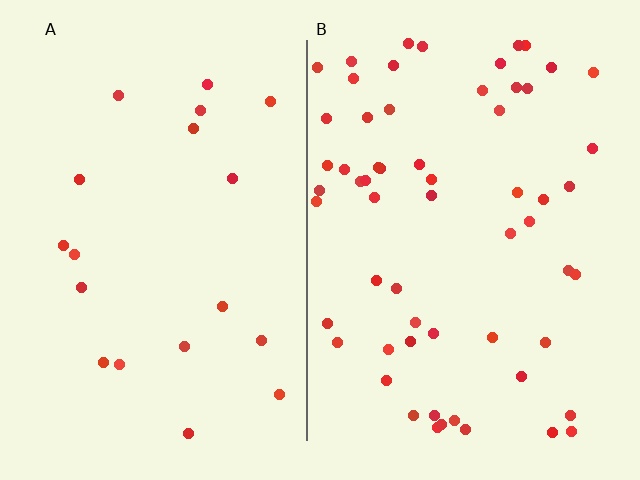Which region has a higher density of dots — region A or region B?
B (the right).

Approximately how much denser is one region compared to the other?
Approximately 3.1× — region B over region A.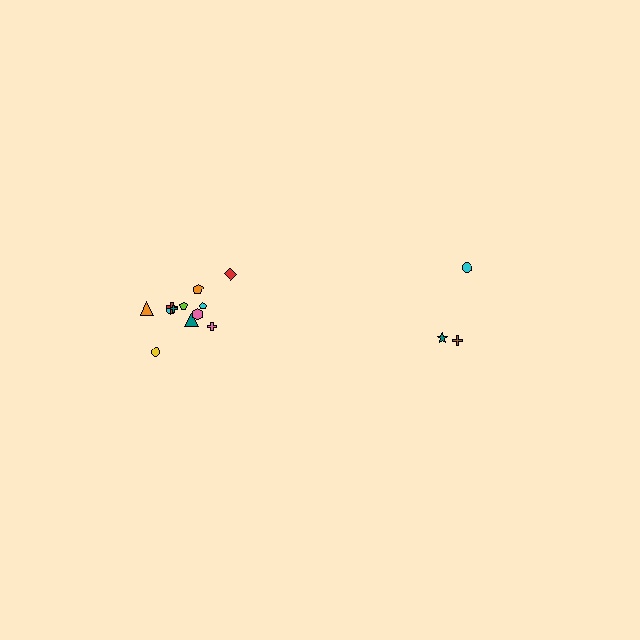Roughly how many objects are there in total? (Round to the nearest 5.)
Roughly 15 objects in total.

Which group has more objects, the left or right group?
The left group.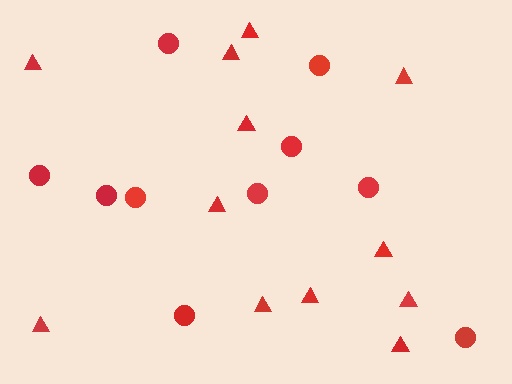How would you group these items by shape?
There are 2 groups: one group of circles (10) and one group of triangles (12).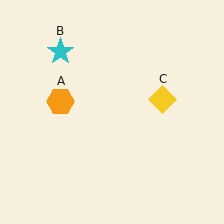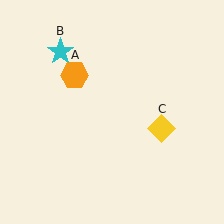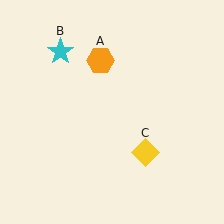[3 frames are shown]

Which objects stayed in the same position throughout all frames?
Cyan star (object B) remained stationary.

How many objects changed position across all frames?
2 objects changed position: orange hexagon (object A), yellow diamond (object C).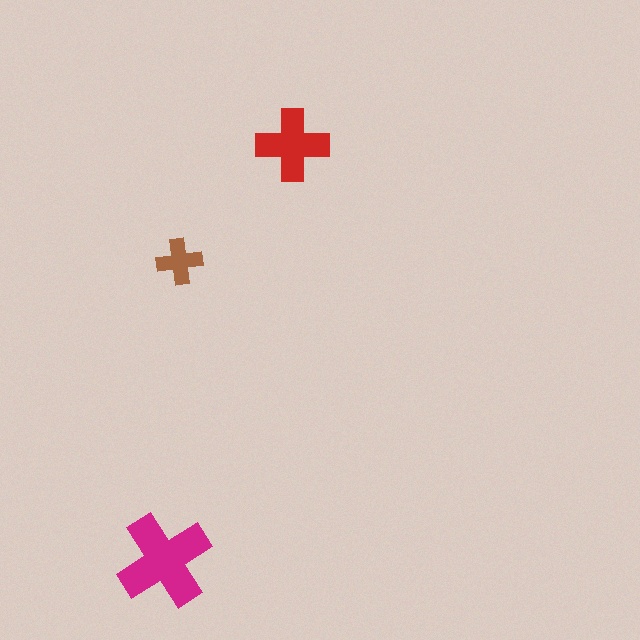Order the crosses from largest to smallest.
the magenta one, the red one, the brown one.